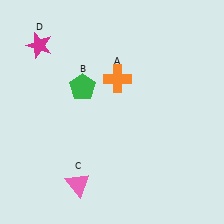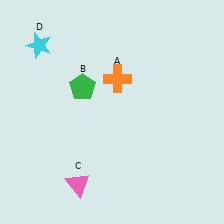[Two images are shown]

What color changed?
The star (D) changed from magenta in Image 1 to cyan in Image 2.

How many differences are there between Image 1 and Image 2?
There is 1 difference between the two images.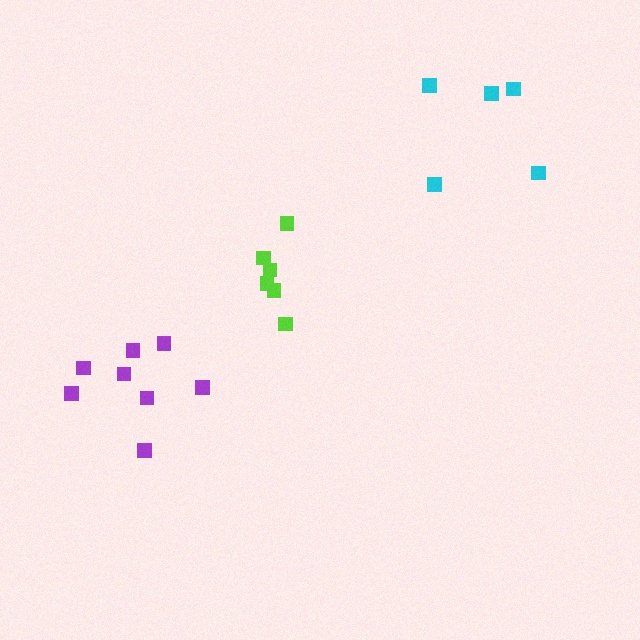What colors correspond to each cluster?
The clusters are colored: lime, purple, cyan.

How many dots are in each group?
Group 1: 6 dots, Group 2: 8 dots, Group 3: 5 dots (19 total).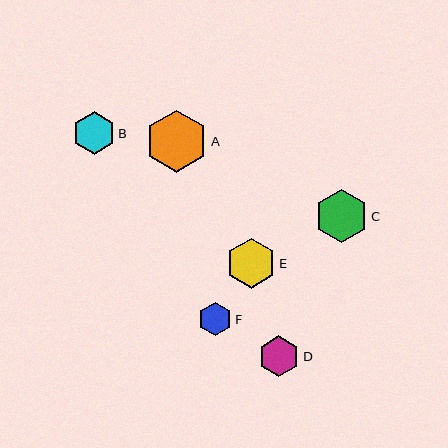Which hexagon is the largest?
Hexagon A is the largest with a size of approximately 62 pixels.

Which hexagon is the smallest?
Hexagon F is the smallest with a size of approximately 33 pixels.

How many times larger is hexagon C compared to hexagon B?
Hexagon C is approximately 1.2 times the size of hexagon B.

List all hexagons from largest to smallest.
From largest to smallest: A, C, E, B, D, F.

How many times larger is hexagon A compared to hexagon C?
Hexagon A is approximately 1.2 times the size of hexagon C.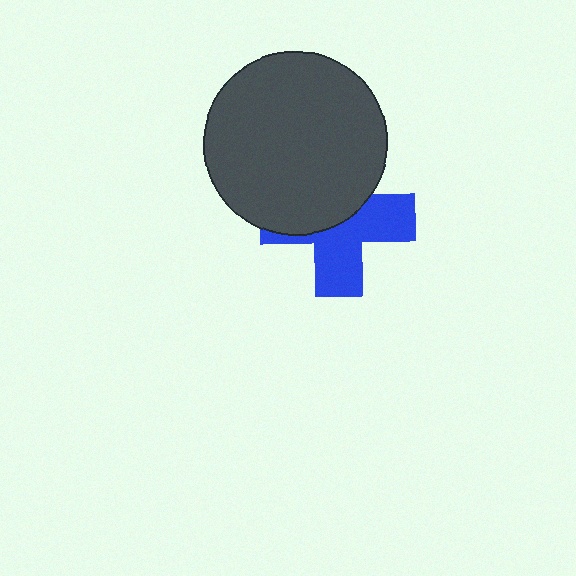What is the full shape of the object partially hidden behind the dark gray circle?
The partially hidden object is a blue cross.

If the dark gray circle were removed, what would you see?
You would see the complete blue cross.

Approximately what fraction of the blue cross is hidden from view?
Roughly 49% of the blue cross is hidden behind the dark gray circle.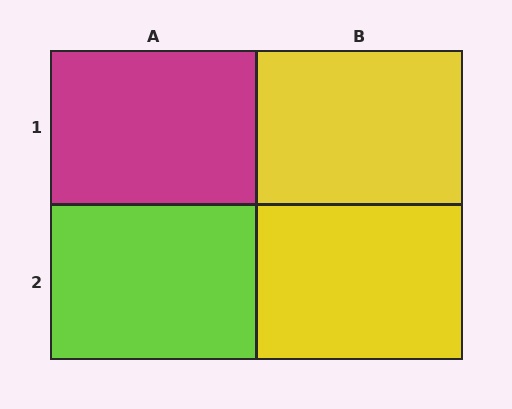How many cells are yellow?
2 cells are yellow.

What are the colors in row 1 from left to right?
Magenta, yellow.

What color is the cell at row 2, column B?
Yellow.